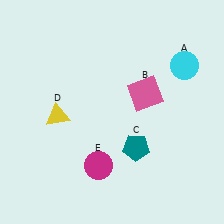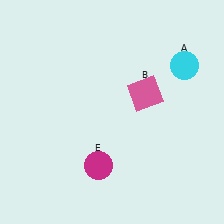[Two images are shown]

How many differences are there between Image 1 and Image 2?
There are 2 differences between the two images.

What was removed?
The yellow triangle (D), the teal pentagon (C) were removed in Image 2.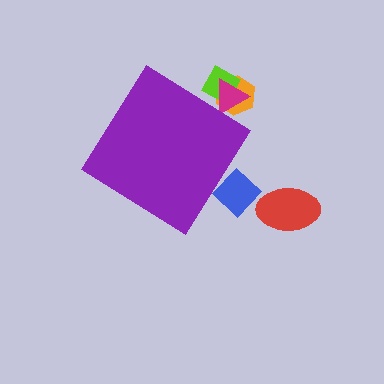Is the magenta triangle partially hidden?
Yes, the magenta triangle is partially hidden behind the purple diamond.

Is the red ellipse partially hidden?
No, the red ellipse is fully visible.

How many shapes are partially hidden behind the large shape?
4 shapes are partially hidden.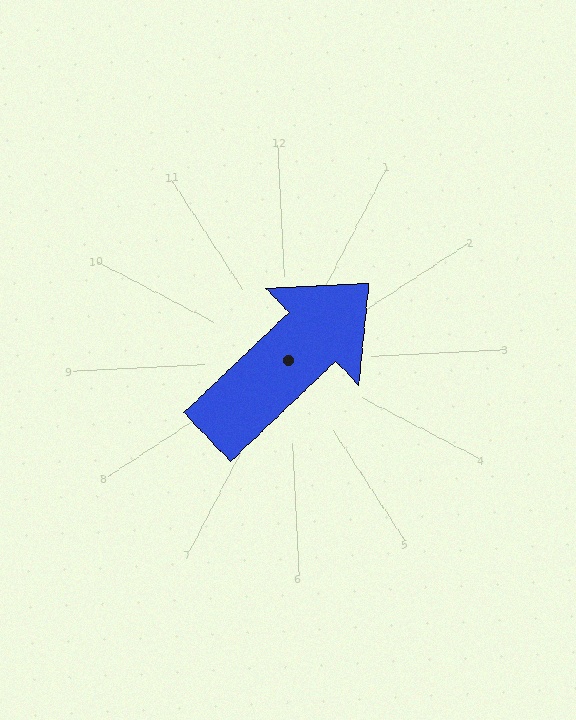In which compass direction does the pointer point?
Northeast.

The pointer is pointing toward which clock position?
Roughly 2 o'clock.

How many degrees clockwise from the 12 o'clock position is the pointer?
Approximately 49 degrees.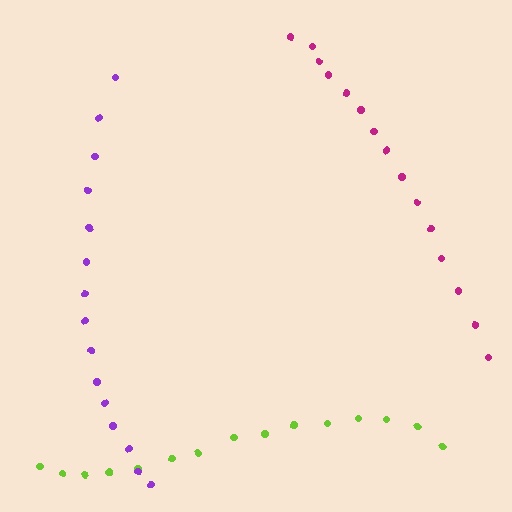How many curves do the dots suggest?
There are 3 distinct paths.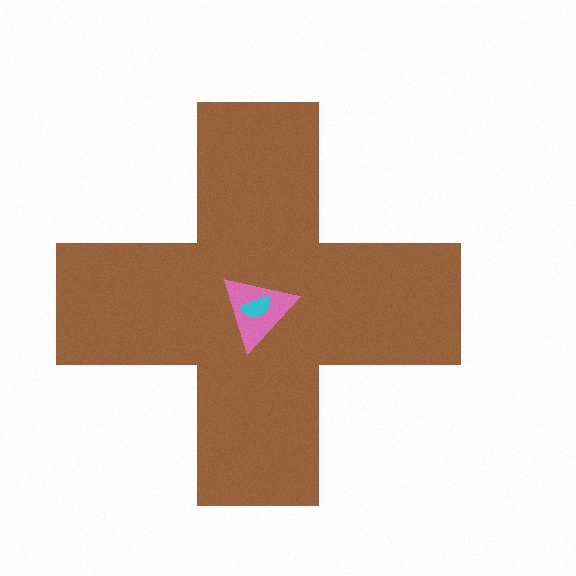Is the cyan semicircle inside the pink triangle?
Yes.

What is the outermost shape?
The brown cross.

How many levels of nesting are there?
3.